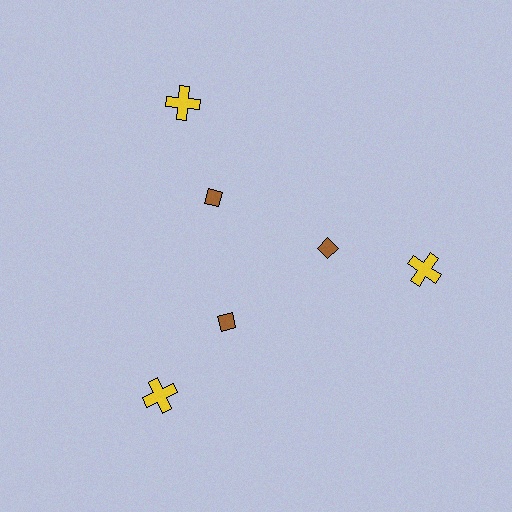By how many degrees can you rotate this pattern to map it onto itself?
The pattern maps onto itself every 120 degrees of rotation.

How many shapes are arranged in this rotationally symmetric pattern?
There are 6 shapes, arranged in 3 groups of 2.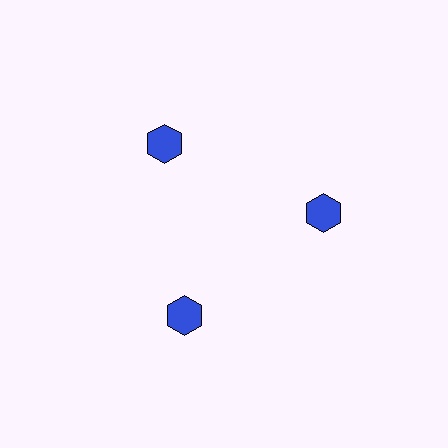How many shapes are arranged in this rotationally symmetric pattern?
There are 3 shapes, arranged in 3 groups of 1.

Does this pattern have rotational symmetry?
Yes, this pattern has 3-fold rotational symmetry. It looks the same after rotating 120 degrees around the center.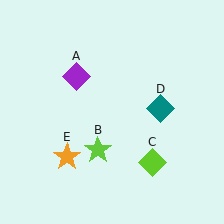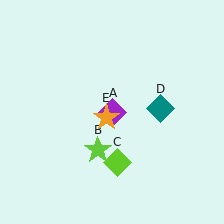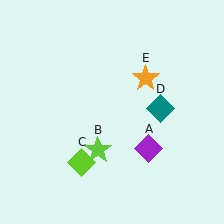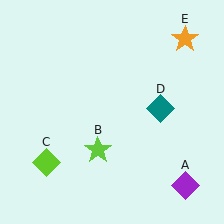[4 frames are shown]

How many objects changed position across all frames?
3 objects changed position: purple diamond (object A), lime diamond (object C), orange star (object E).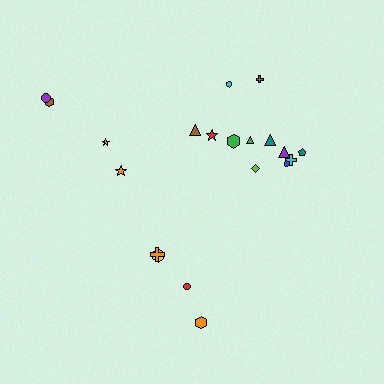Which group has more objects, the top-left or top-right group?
The top-right group.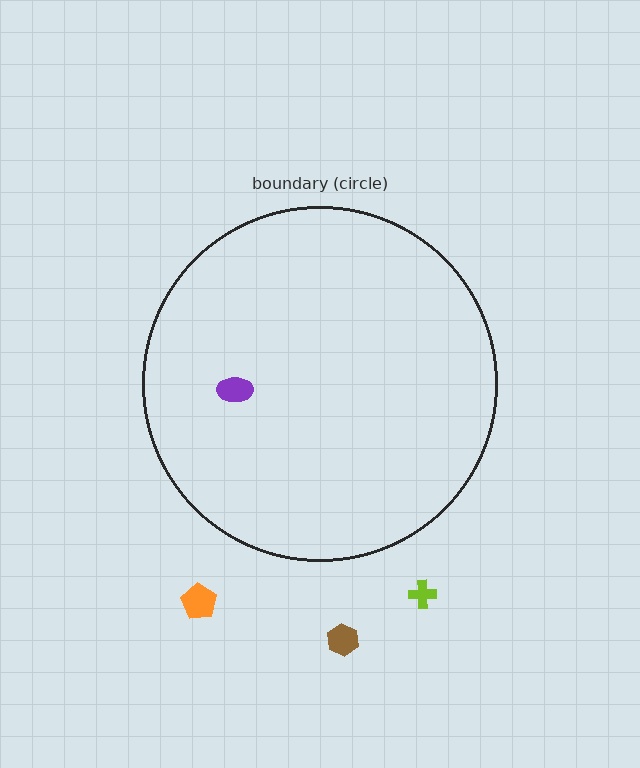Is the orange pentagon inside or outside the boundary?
Outside.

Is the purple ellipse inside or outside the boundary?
Inside.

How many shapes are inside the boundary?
1 inside, 3 outside.